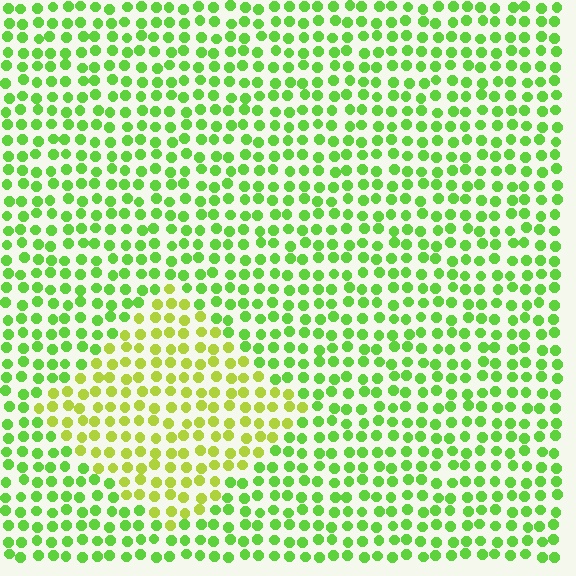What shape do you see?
I see a diamond.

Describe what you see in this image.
The image is filled with small lime elements in a uniform arrangement. A diamond-shaped region is visible where the elements are tinted to a slightly different hue, forming a subtle color boundary.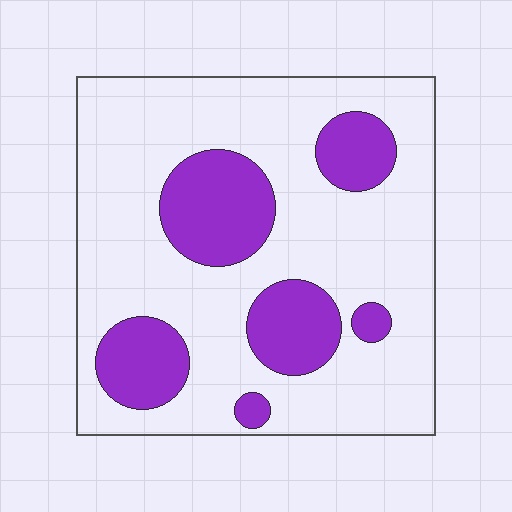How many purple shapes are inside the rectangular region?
6.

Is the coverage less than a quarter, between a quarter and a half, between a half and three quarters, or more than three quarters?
Between a quarter and a half.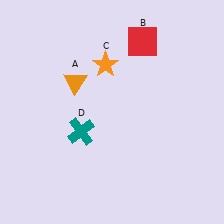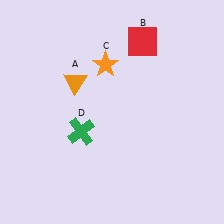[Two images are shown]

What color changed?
The cross (D) changed from teal in Image 1 to green in Image 2.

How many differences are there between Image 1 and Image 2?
There is 1 difference between the two images.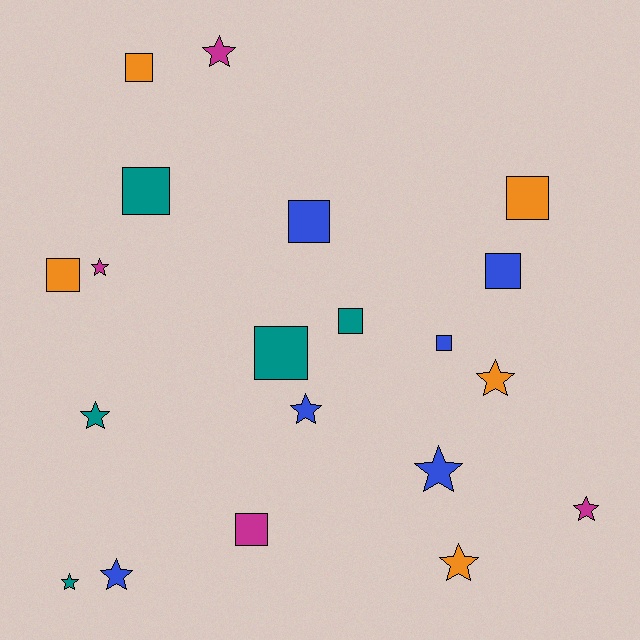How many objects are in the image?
There are 20 objects.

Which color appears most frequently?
Blue, with 6 objects.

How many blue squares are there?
There are 3 blue squares.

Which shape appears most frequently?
Square, with 10 objects.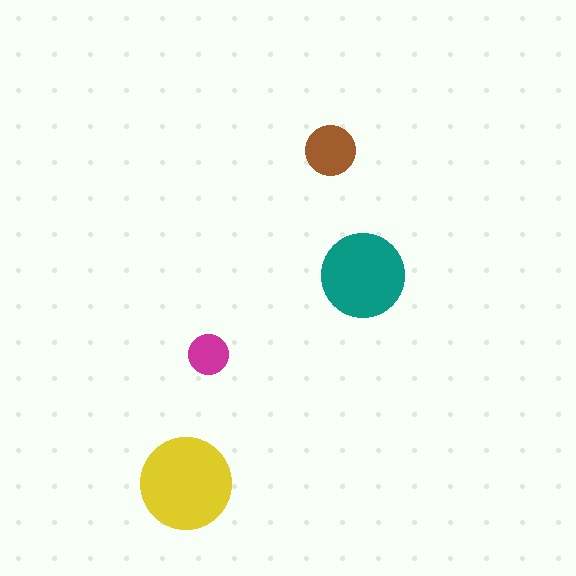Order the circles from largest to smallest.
the yellow one, the teal one, the brown one, the magenta one.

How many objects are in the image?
There are 4 objects in the image.